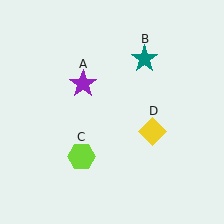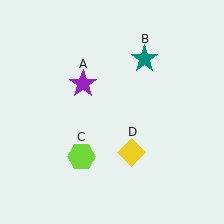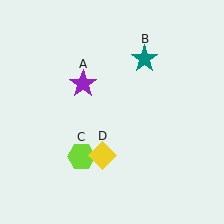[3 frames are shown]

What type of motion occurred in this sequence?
The yellow diamond (object D) rotated clockwise around the center of the scene.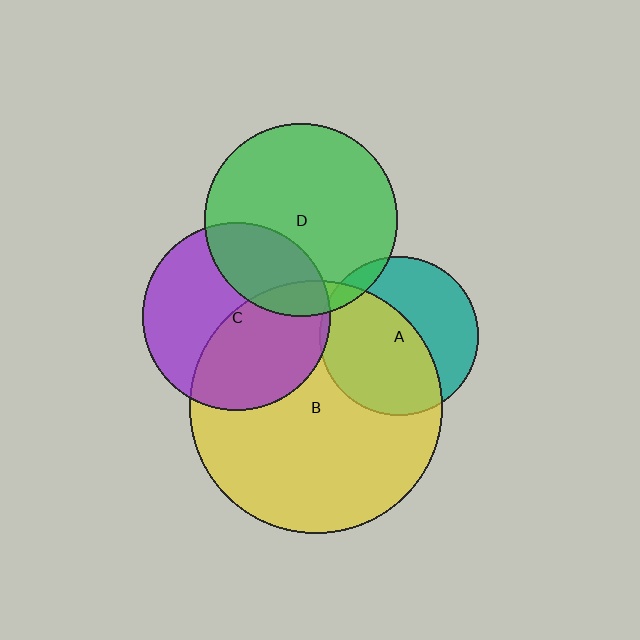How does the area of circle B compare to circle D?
Approximately 1.7 times.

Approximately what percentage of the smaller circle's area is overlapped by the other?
Approximately 10%.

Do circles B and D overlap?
Yes.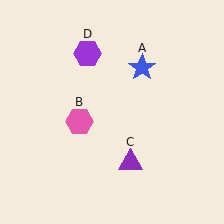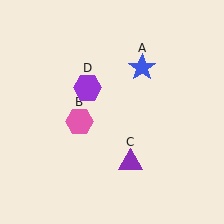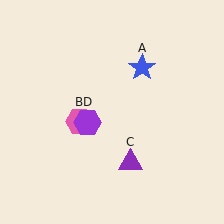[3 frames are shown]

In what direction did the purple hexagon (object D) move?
The purple hexagon (object D) moved down.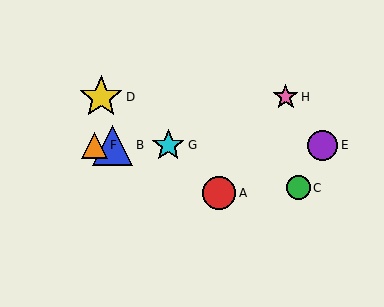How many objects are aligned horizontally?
4 objects (B, E, F, G) are aligned horizontally.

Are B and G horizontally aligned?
Yes, both are at y≈145.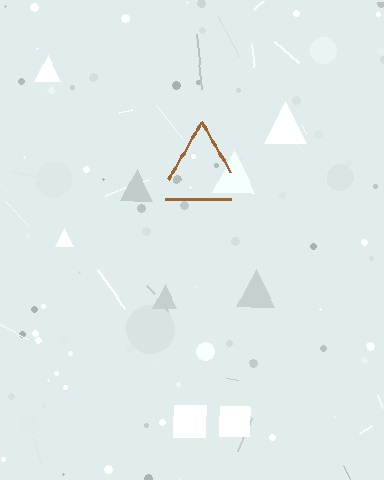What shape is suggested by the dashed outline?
The dashed outline suggests a triangle.